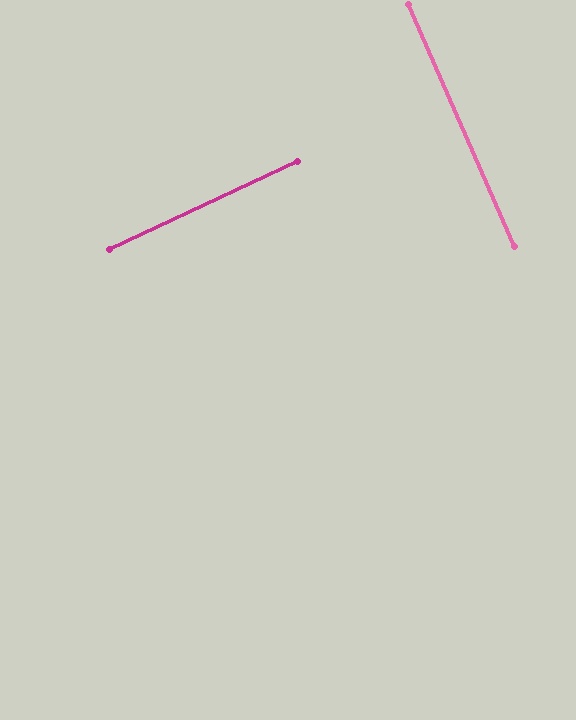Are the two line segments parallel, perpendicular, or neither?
Perpendicular — they meet at approximately 89°.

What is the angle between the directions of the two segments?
Approximately 89 degrees.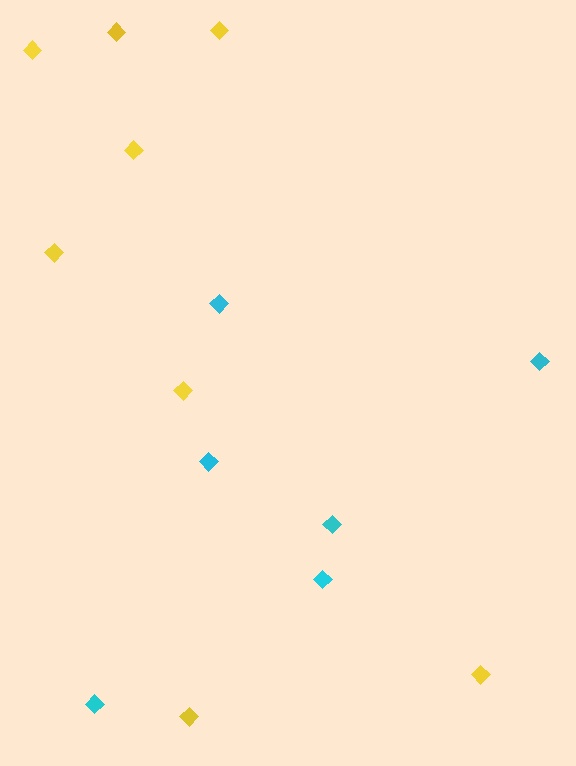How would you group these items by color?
There are 2 groups: one group of yellow diamonds (8) and one group of cyan diamonds (6).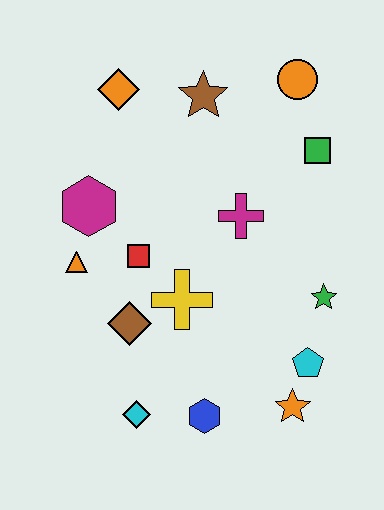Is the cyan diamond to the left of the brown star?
Yes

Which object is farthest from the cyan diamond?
The orange circle is farthest from the cyan diamond.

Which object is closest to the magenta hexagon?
The orange triangle is closest to the magenta hexagon.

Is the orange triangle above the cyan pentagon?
Yes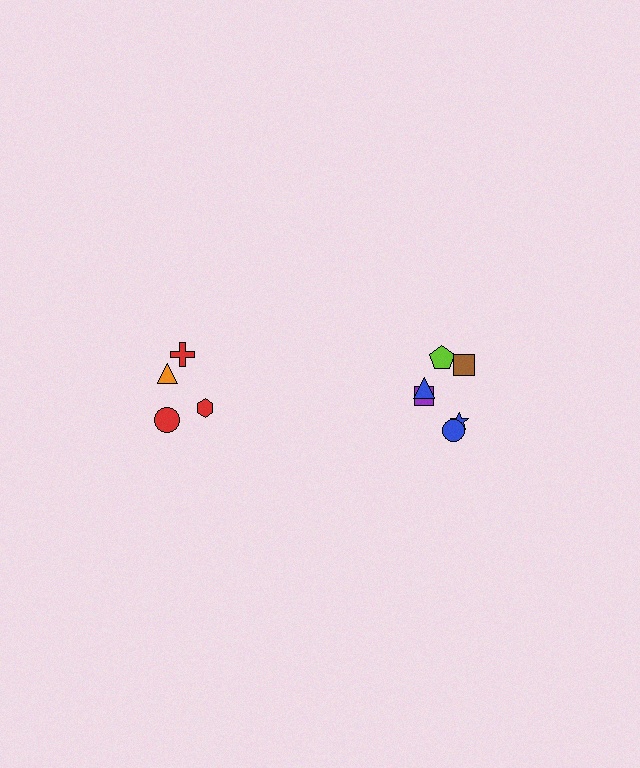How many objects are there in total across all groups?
There are 11 objects.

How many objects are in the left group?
There are 4 objects.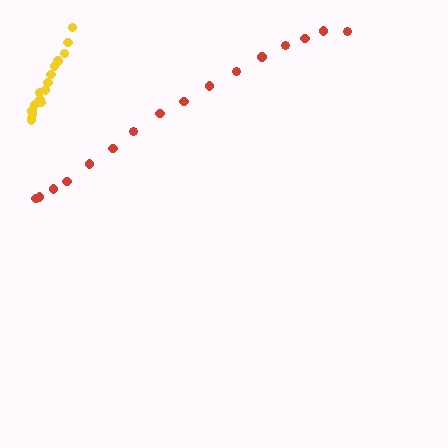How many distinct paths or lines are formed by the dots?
There are 2 distinct paths.